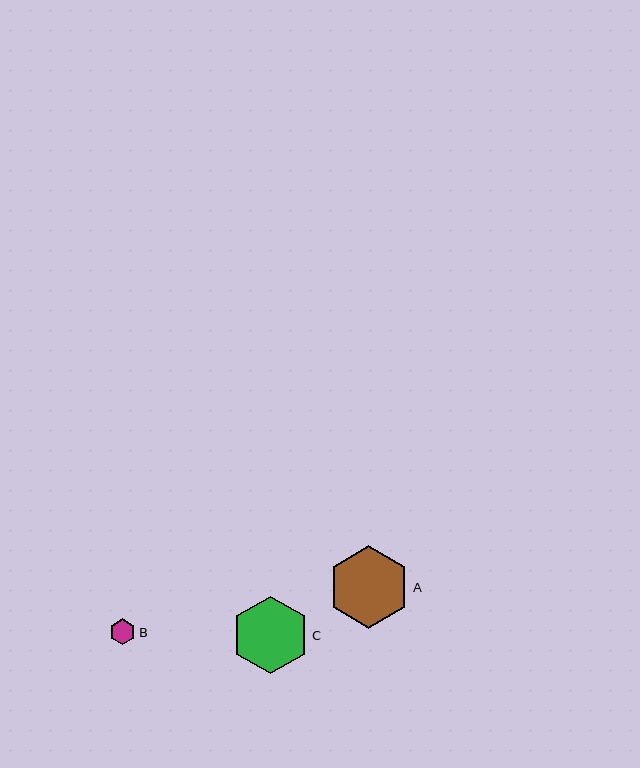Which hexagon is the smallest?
Hexagon B is the smallest with a size of approximately 26 pixels.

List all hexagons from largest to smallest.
From largest to smallest: A, C, B.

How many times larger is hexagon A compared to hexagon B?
Hexagon A is approximately 3.2 times the size of hexagon B.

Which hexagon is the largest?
Hexagon A is the largest with a size of approximately 82 pixels.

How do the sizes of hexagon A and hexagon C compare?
Hexagon A and hexagon C are approximately the same size.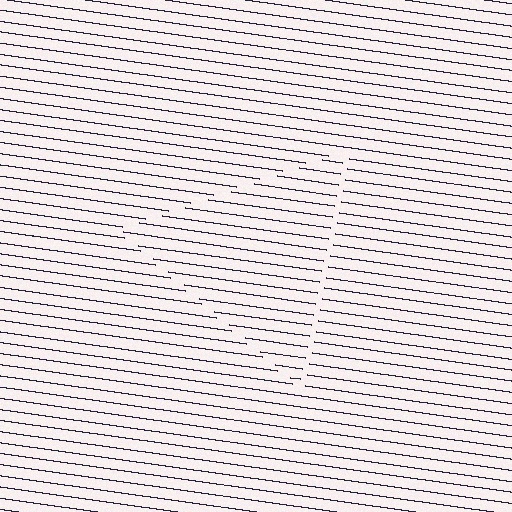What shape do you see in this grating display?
An illusory triangle. The interior of the shape contains the same grating, shifted by half a period — the contour is defined by the phase discontinuity where line-ends from the inner and outer gratings abut.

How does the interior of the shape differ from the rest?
The interior of the shape contains the same grating, shifted by half a period — the contour is defined by the phase discontinuity where line-ends from the inner and outer gratings abut.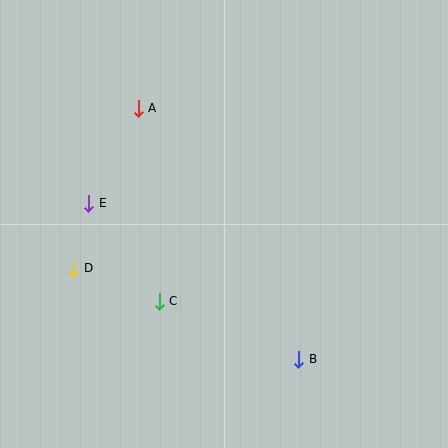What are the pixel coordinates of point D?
Point D is at (74, 268).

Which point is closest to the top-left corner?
Point A is closest to the top-left corner.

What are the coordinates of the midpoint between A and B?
The midpoint between A and B is at (219, 234).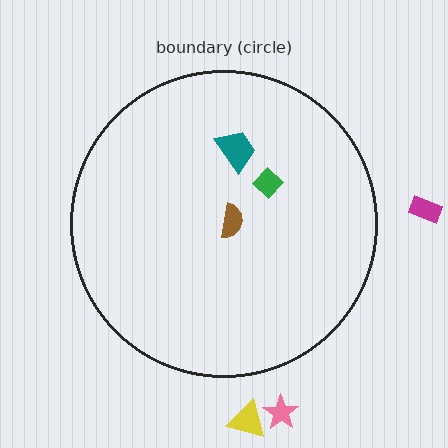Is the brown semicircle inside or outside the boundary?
Inside.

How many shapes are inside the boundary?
3 inside, 3 outside.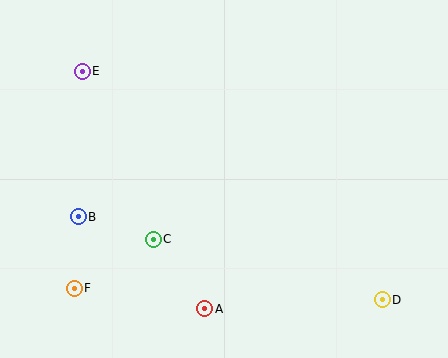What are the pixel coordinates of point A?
Point A is at (205, 309).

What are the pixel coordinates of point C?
Point C is at (153, 239).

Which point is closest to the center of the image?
Point C at (153, 239) is closest to the center.